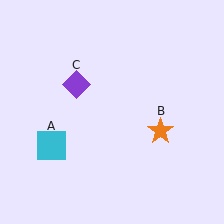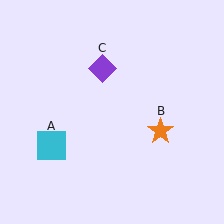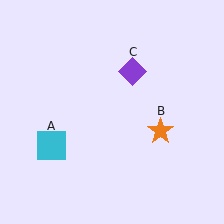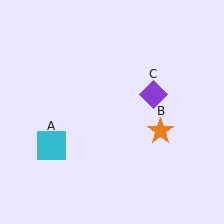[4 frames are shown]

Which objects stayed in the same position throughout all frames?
Cyan square (object A) and orange star (object B) remained stationary.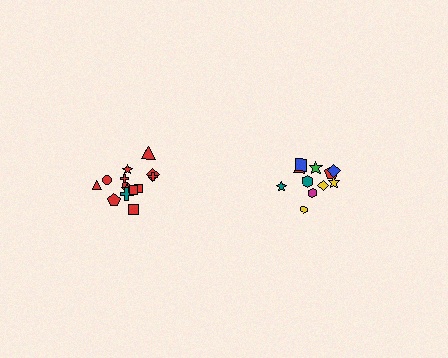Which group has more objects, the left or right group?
The left group.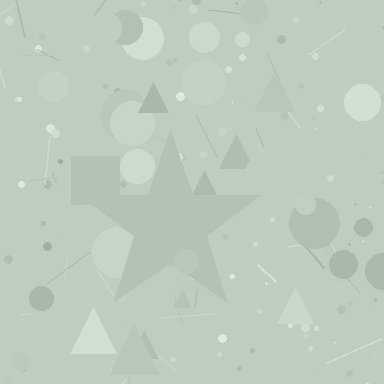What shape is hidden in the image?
A star is hidden in the image.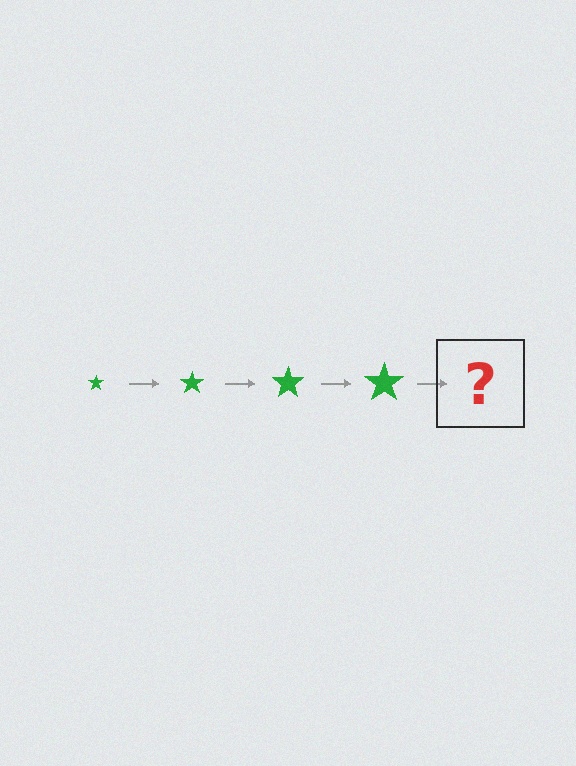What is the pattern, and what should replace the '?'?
The pattern is that the star gets progressively larger each step. The '?' should be a green star, larger than the previous one.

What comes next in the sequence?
The next element should be a green star, larger than the previous one.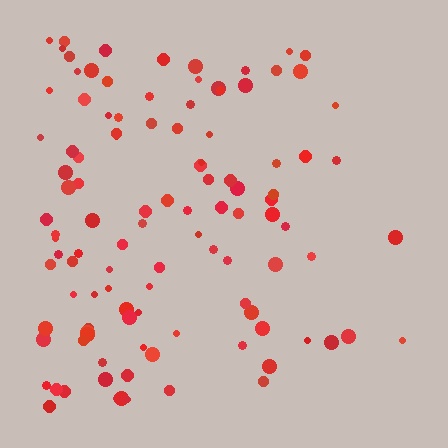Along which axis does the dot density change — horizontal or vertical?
Horizontal.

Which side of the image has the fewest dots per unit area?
The right.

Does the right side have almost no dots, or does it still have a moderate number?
Still a moderate number, just noticeably fewer than the left.